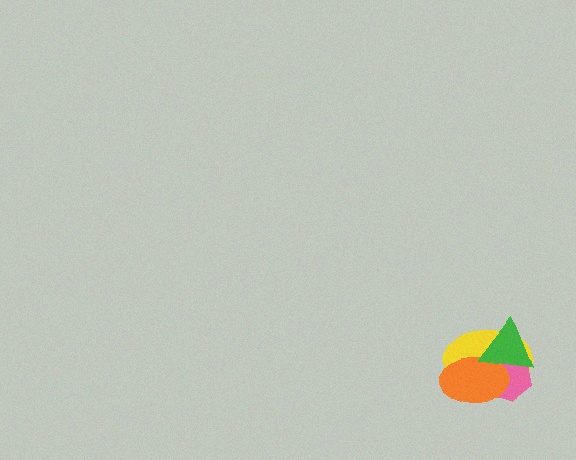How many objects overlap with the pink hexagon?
3 objects overlap with the pink hexagon.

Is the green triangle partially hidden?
No, no other shape covers it.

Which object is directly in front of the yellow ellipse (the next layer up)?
The pink hexagon is directly in front of the yellow ellipse.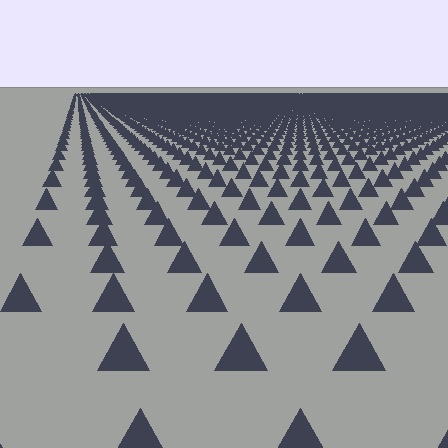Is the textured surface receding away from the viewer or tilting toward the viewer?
The surface is receding away from the viewer. Texture elements get smaller and denser toward the top.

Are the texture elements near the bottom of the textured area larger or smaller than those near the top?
Larger. Near the bottom, elements are closer to the viewer and appear at a bigger on-screen size.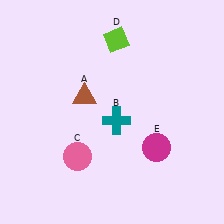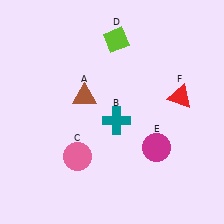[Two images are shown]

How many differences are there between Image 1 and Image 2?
There is 1 difference between the two images.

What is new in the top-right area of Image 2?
A red triangle (F) was added in the top-right area of Image 2.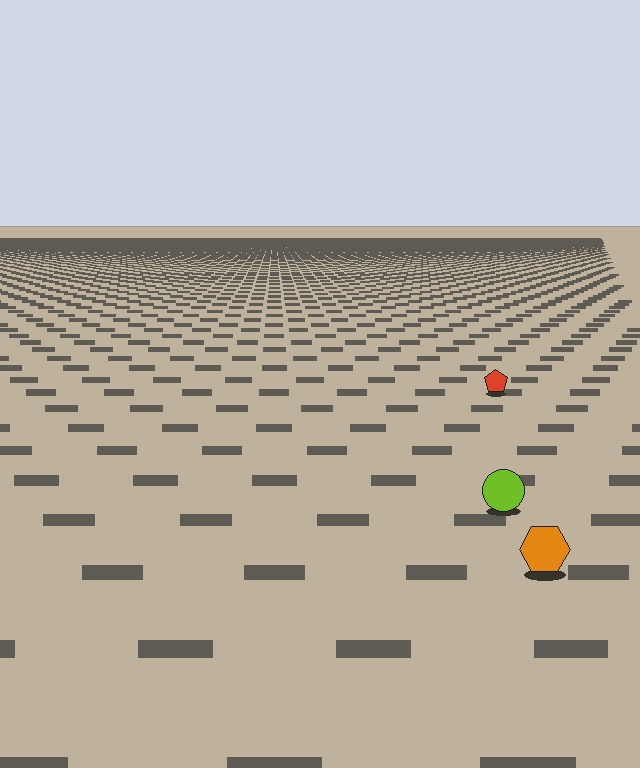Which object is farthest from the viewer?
The red pentagon is farthest from the viewer. It appears smaller and the ground texture around it is denser.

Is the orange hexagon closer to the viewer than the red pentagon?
Yes. The orange hexagon is closer — you can tell from the texture gradient: the ground texture is coarser near it.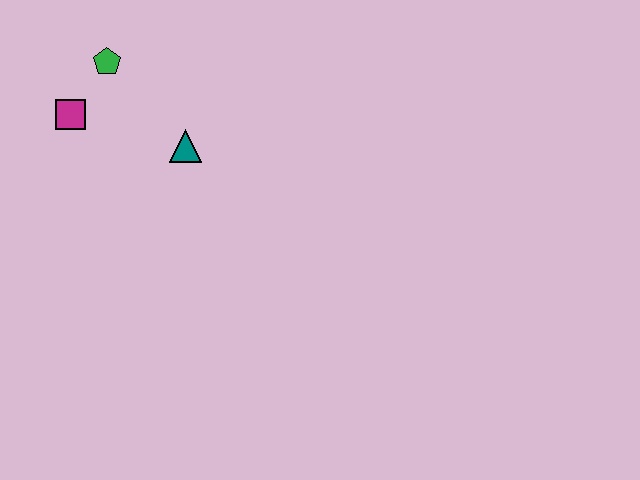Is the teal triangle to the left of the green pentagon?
No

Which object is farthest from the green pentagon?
The teal triangle is farthest from the green pentagon.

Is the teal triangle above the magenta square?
No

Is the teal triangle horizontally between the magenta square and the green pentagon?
No